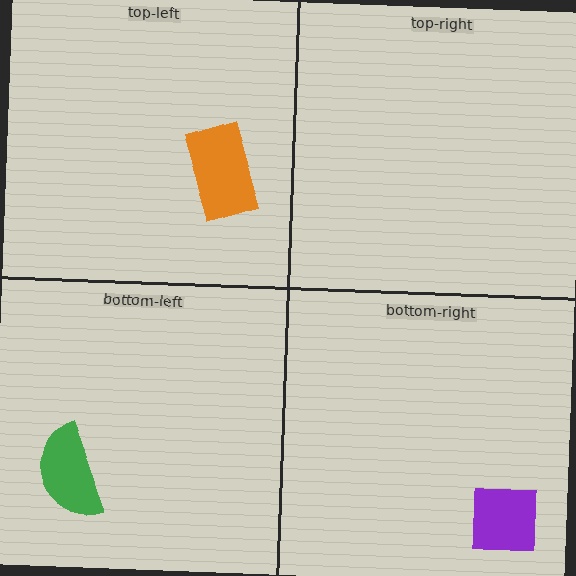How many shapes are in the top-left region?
1.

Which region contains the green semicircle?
The bottom-left region.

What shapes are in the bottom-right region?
The purple square.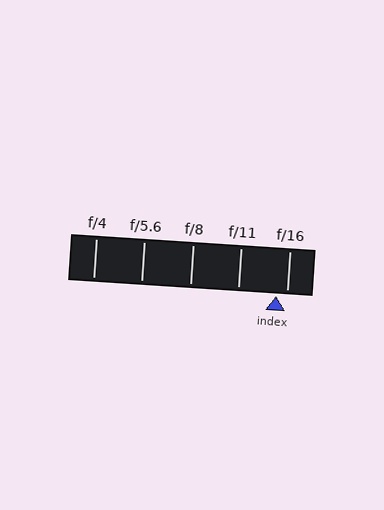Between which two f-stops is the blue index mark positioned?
The index mark is between f/11 and f/16.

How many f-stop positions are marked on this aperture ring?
There are 5 f-stop positions marked.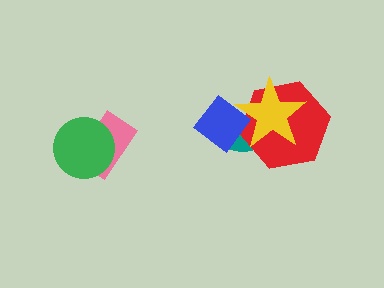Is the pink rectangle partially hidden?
Yes, it is partially covered by another shape.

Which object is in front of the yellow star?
The blue diamond is in front of the yellow star.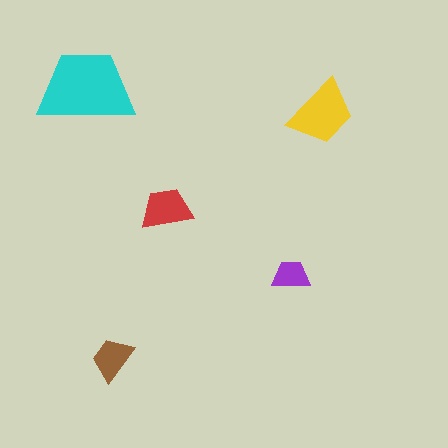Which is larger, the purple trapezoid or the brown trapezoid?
The brown one.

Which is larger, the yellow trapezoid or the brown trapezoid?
The yellow one.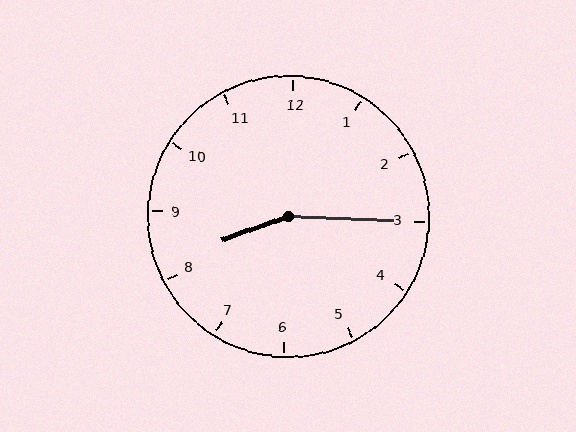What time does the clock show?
8:15.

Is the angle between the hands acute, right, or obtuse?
It is obtuse.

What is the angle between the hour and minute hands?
Approximately 158 degrees.